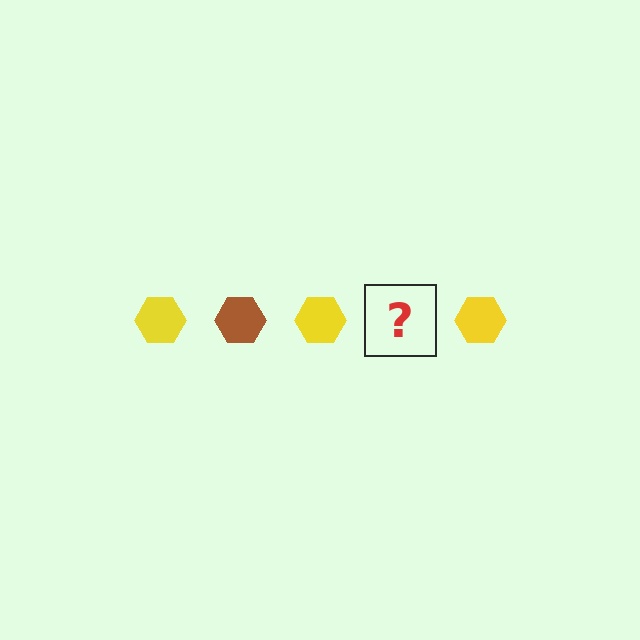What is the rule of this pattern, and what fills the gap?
The rule is that the pattern cycles through yellow, brown hexagons. The gap should be filled with a brown hexagon.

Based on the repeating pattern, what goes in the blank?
The blank should be a brown hexagon.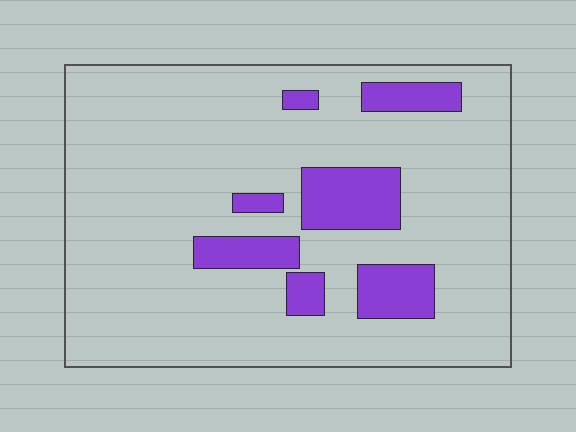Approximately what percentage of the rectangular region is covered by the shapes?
Approximately 15%.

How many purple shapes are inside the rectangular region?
7.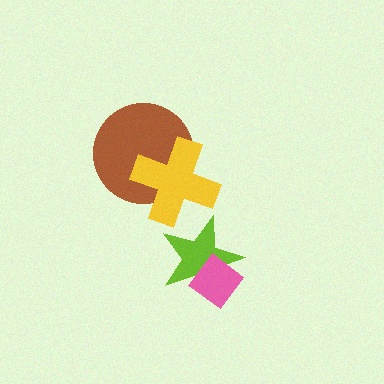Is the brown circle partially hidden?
Yes, it is partially covered by another shape.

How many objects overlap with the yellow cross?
1 object overlaps with the yellow cross.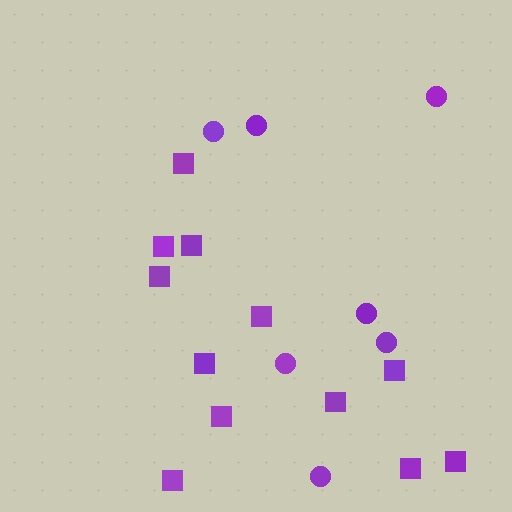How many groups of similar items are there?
There are 2 groups: one group of squares (12) and one group of circles (7).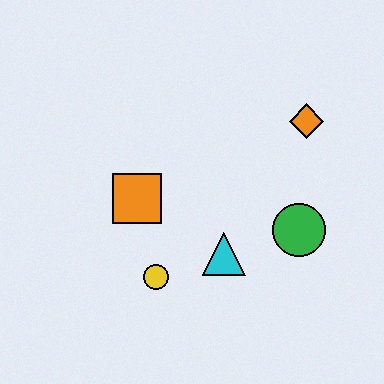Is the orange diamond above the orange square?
Yes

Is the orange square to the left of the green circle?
Yes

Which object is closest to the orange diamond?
The green circle is closest to the orange diamond.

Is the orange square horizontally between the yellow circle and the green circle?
No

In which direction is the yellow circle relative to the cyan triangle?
The yellow circle is to the left of the cyan triangle.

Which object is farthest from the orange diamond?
The yellow circle is farthest from the orange diamond.